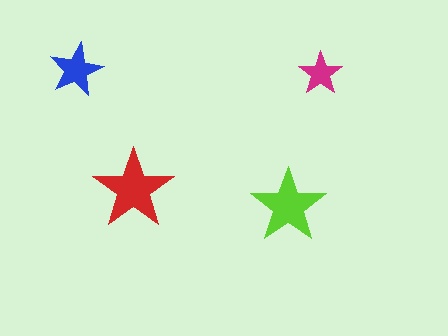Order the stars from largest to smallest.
the red one, the lime one, the blue one, the magenta one.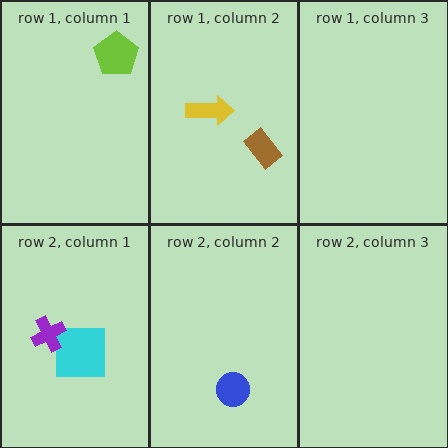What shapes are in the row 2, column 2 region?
The blue circle.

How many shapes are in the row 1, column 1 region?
1.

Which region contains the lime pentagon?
The row 1, column 1 region.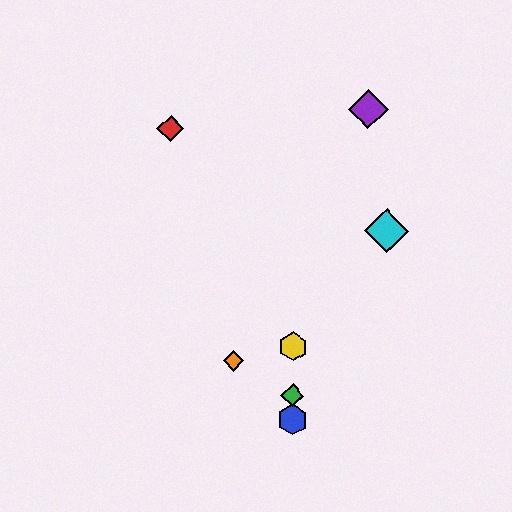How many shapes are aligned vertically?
3 shapes (the blue hexagon, the green diamond, the yellow hexagon) are aligned vertically.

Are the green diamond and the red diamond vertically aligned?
No, the green diamond is at x≈293 and the red diamond is at x≈170.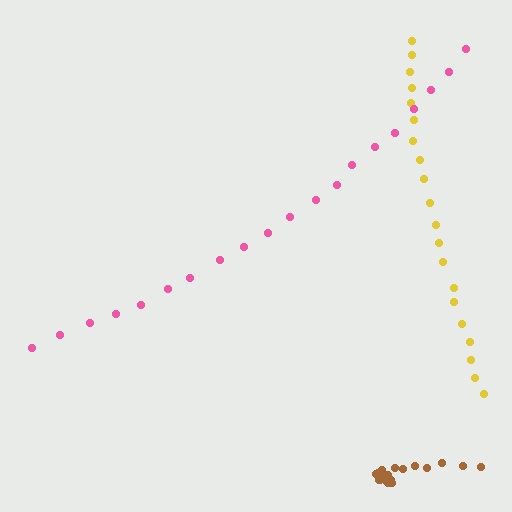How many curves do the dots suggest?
There are 3 distinct paths.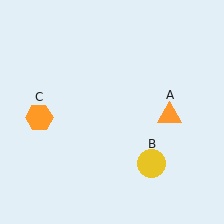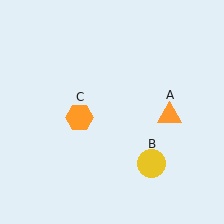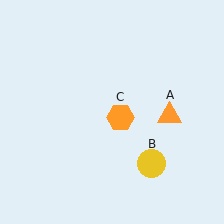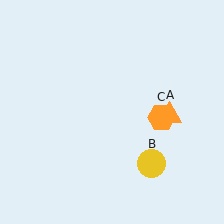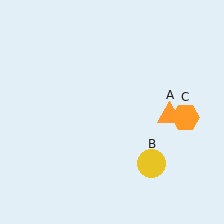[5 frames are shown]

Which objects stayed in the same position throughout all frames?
Orange triangle (object A) and yellow circle (object B) remained stationary.